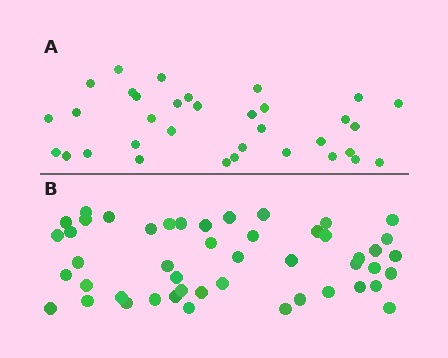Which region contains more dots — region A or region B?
Region B (the bottom region) has more dots.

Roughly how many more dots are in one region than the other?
Region B has approximately 15 more dots than region A.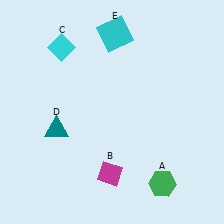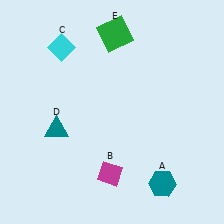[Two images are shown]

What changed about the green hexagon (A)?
In Image 1, A is green. In Image 2, it changed to teal.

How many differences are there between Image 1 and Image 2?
There are 2 differences between the two images.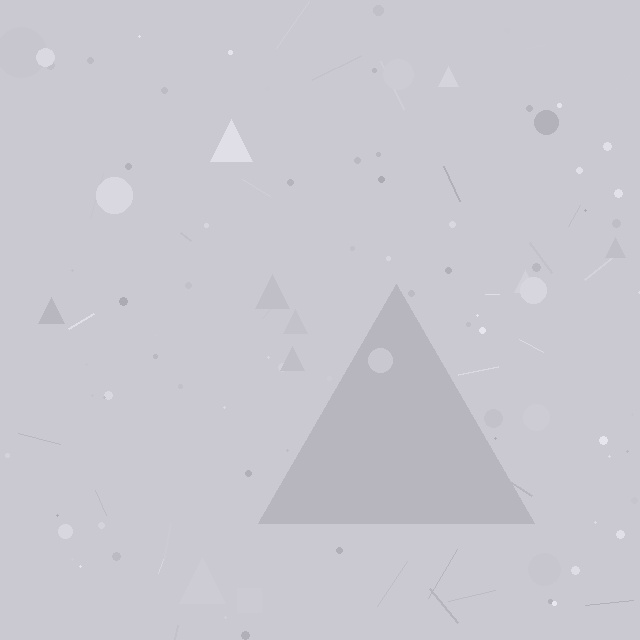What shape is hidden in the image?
A triangle is hidden in the image.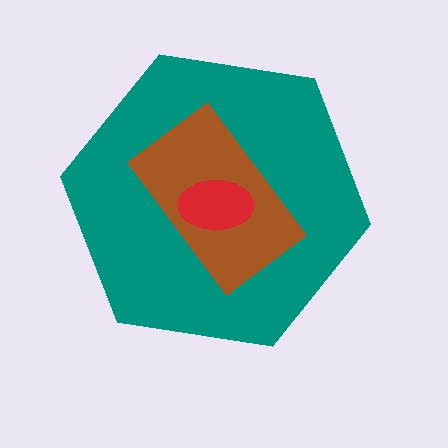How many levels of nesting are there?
3.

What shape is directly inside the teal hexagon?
The brown rectangle.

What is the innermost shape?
The red ellipse.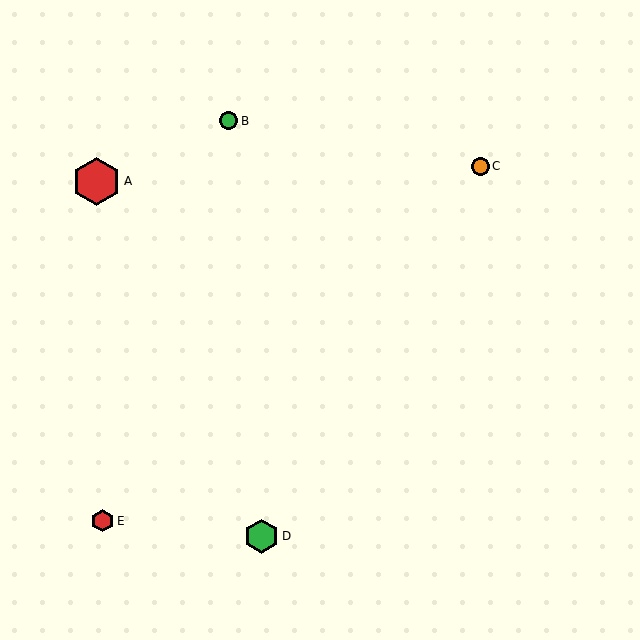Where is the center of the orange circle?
The center of the orange circle is at (480, 166).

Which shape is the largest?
The red hexagon (labeled A) is the largest.